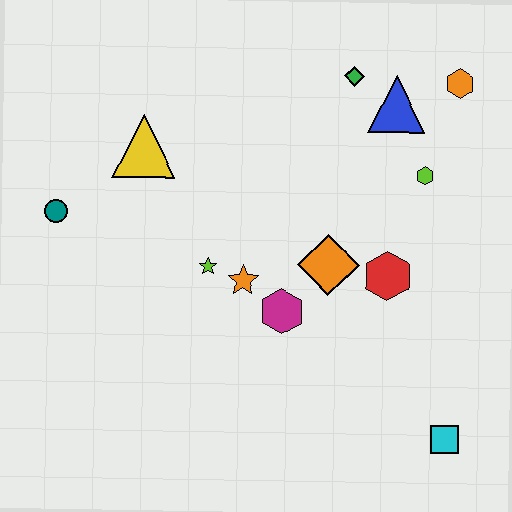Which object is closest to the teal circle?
The yellow triangle is closest to the teal circle.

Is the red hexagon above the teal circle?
No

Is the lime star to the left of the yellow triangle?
No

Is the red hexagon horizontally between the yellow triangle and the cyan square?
Yes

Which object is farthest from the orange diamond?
The teal circle is farthest from the orange diamond.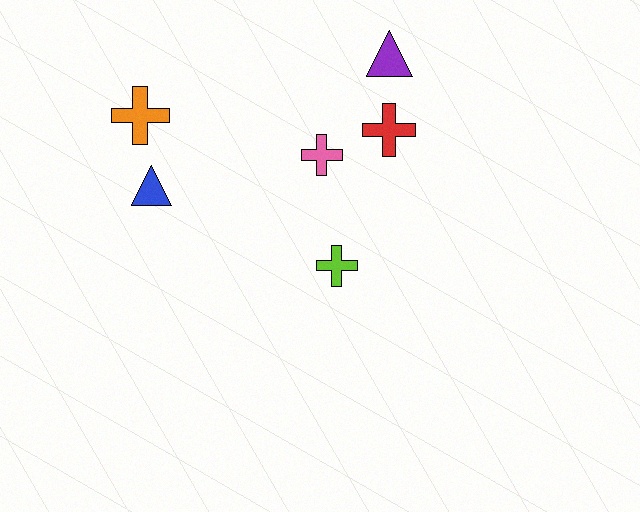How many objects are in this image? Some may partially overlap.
There are 6 objects.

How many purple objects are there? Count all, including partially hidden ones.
There is 1 purple object.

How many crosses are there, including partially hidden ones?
There are 4 crosses.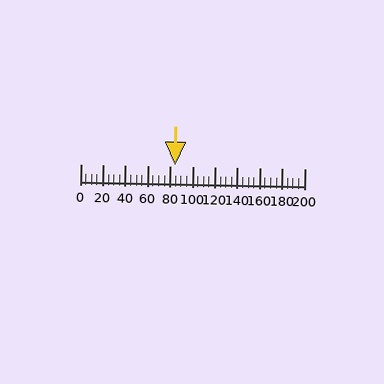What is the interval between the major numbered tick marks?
The major tick marks are spaced 20 units apart.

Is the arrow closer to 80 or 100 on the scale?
The arrow is closer to 80.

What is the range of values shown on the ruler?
The ruler shows values from 0 to 200.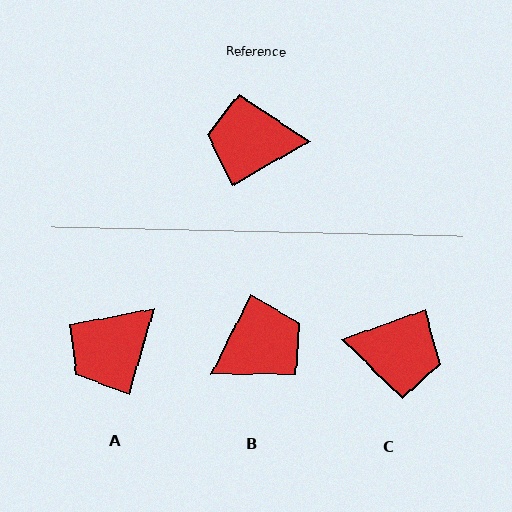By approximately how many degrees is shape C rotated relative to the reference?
Approximately 170 degrees counter-clockwise.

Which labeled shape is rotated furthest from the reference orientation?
C, about 170 degrees away.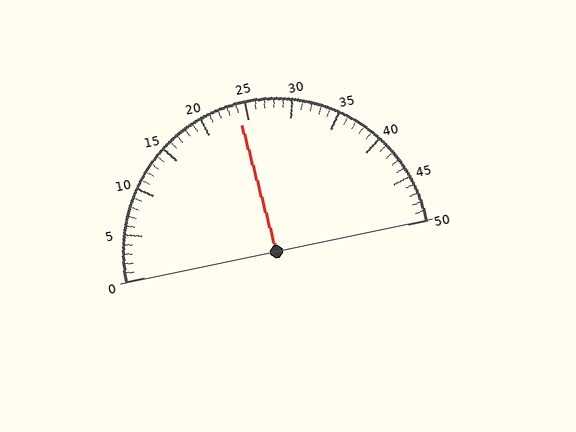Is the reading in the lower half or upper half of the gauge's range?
The reading is in the lower half of the range (0 to 50).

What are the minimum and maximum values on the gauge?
The gauge ranges from 0 to 50.